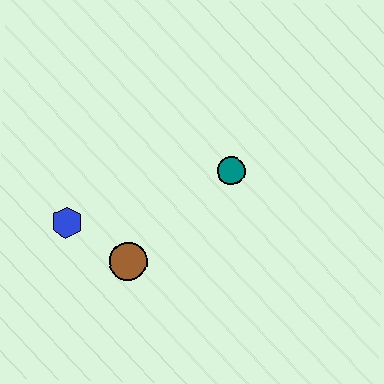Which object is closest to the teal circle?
The brown circle is closest to the teal circle.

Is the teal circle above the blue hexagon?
Yes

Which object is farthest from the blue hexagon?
The teal circle is farthest from the blue hexagon.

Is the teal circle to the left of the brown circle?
No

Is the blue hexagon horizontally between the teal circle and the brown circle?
No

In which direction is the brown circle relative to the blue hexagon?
The brown circle is to the right of the blue hexagon.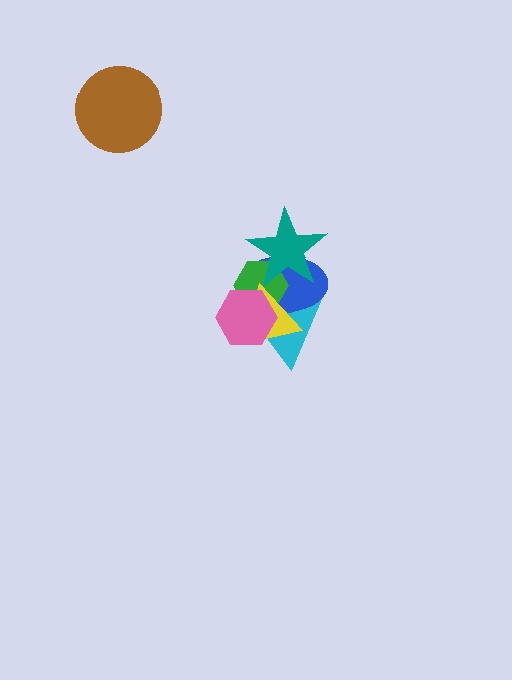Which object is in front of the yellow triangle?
The pink hexagon is in front of the yellow triangle.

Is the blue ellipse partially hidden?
Yes, it is partially covered by another shape.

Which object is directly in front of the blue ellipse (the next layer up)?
The green hexagon is directly in front of the blue ellipse.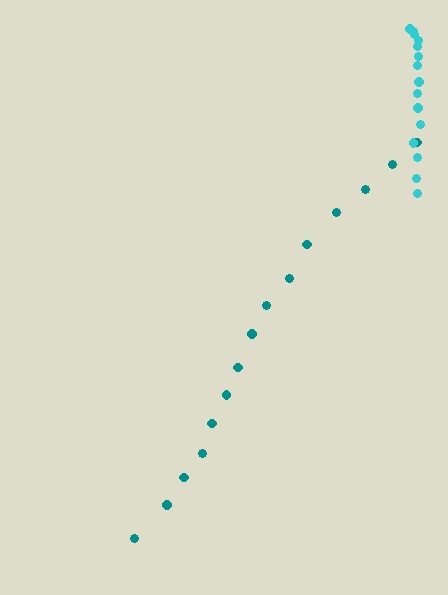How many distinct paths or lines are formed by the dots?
There are 2 distinct paths.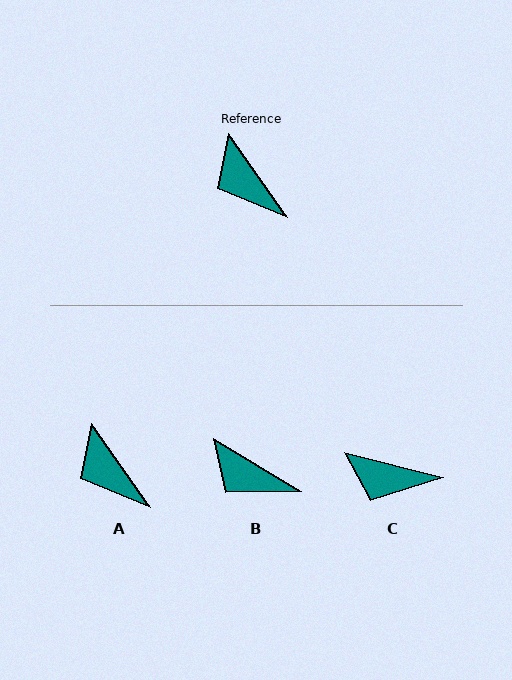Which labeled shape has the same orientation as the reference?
A.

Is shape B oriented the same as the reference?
No, it is off by about 24 degrees.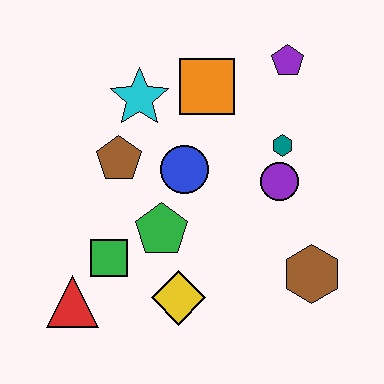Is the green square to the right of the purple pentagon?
No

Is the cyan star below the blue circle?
No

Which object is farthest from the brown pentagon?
The brown hexagon is farthest from the brown pentagon.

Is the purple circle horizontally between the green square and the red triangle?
No